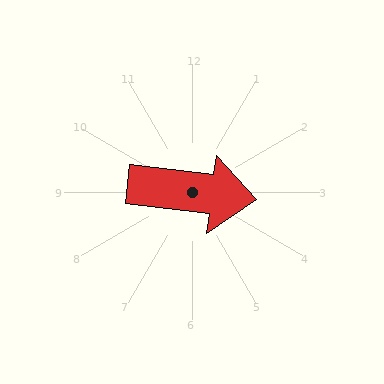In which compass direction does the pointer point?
East.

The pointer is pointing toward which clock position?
Roughly 3 o'clock.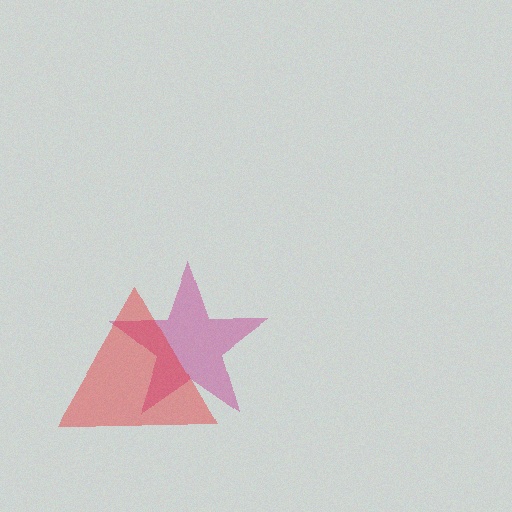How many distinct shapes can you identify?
There are 2 distinct shapes: a magenta star, a red triangle.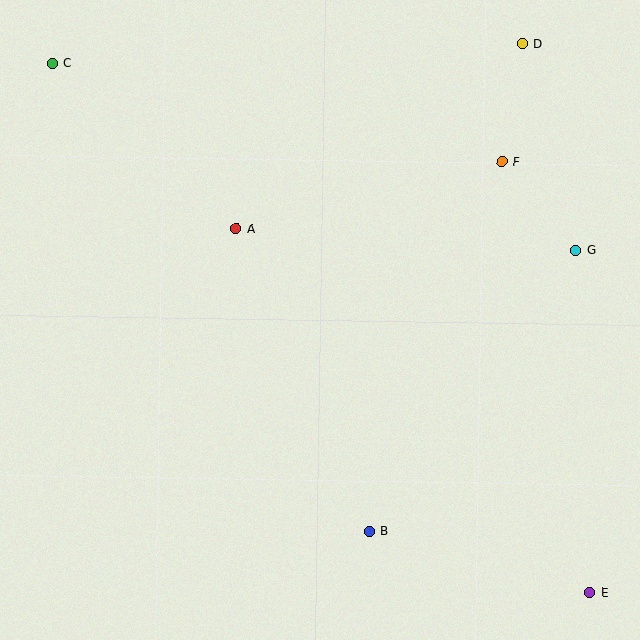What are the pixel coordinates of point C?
Point C is at (52, 63).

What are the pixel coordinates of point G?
Point G is at (576, 250).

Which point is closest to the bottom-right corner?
Point E is closest to the bottom-right corner.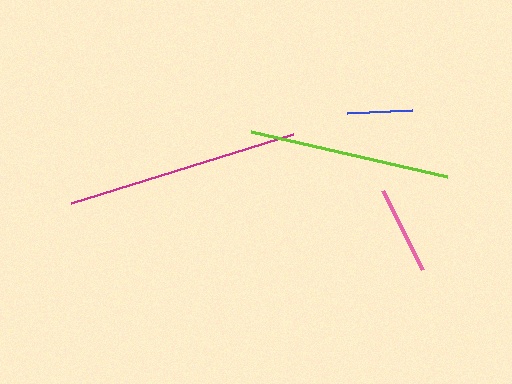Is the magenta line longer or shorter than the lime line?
The magenta line is longer than the lime line.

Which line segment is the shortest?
The blue line is the shortest at approximately 65 pixels.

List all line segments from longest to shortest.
From longest to shortest: magenta, lime, pink, blue.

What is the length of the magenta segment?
The magenta segment is approximately 232 pixels long.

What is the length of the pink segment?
The pink segment is approximately 88 pixels long.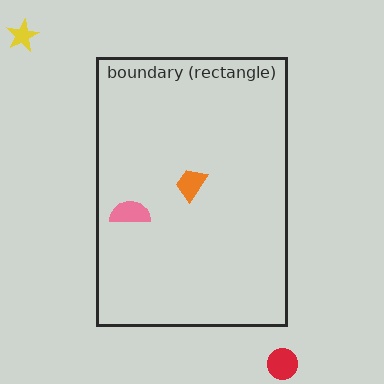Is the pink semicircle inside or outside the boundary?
Inside.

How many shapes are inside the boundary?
2 inside, 2 outside.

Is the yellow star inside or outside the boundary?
Outside.